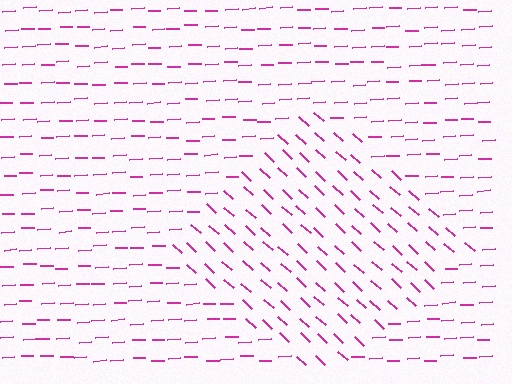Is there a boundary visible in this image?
Yes, there is a texture boundary formed by a change in line orientation.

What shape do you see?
I see a diamond.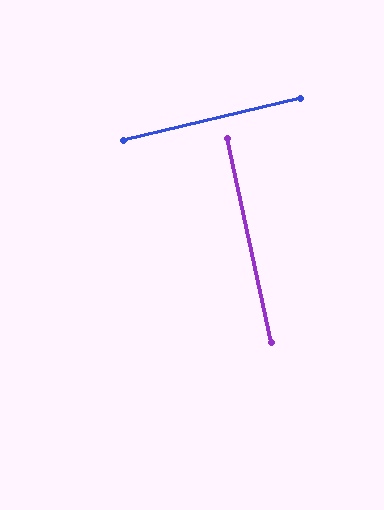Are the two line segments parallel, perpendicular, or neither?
Perpendicular — they meet at approximately 89°.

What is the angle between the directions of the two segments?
Approximately 89 degrees.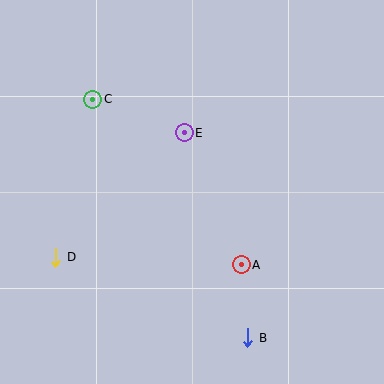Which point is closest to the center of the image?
Point E at (184, 133) is closest to the center.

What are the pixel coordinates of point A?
Point A is at (241, 265).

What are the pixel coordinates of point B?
Point B is at (248, 338).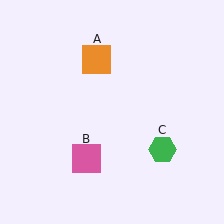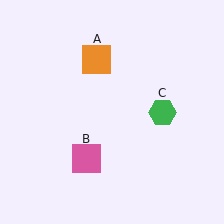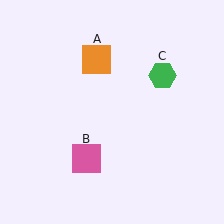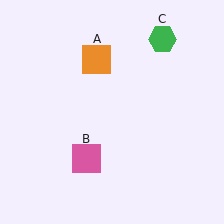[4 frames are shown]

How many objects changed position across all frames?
1 object changed position: green hexagon (object C).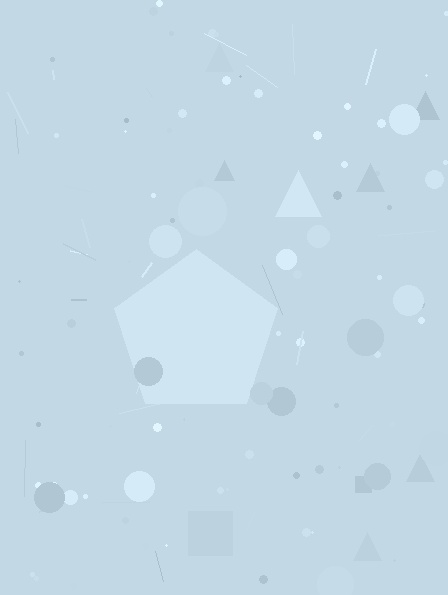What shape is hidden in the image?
A pentagon is hidden in the image.